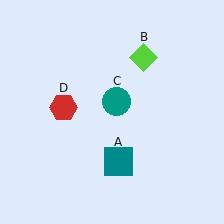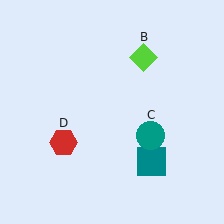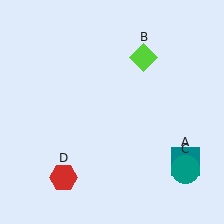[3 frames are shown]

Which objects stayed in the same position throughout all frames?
Lime diamond (object B) remained stationary.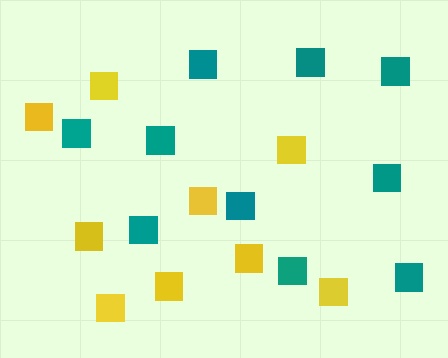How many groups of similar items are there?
There are 2 groups: one group of teal squares (10) and one group of yellow squares (9).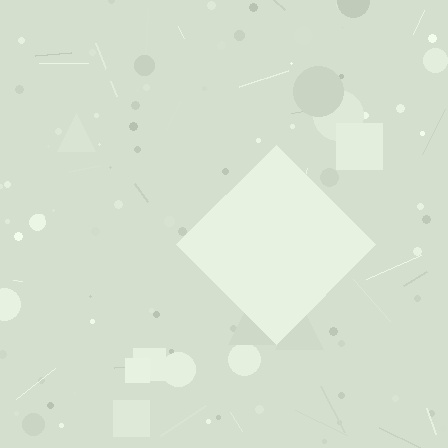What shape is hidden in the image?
A diamond is hidden in the image.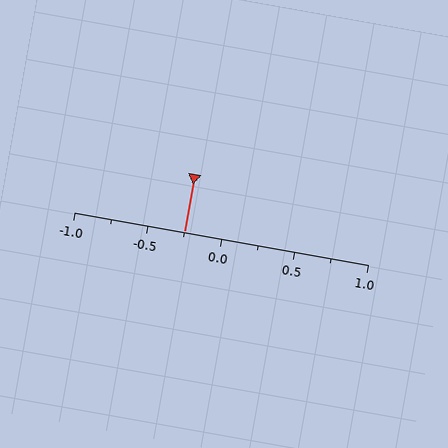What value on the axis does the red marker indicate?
The marker indicates approximately -0.25.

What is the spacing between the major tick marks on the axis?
The major ticks are spaced 0.5 apart.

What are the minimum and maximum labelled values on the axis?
The axis runs from -1.0 to 1.0.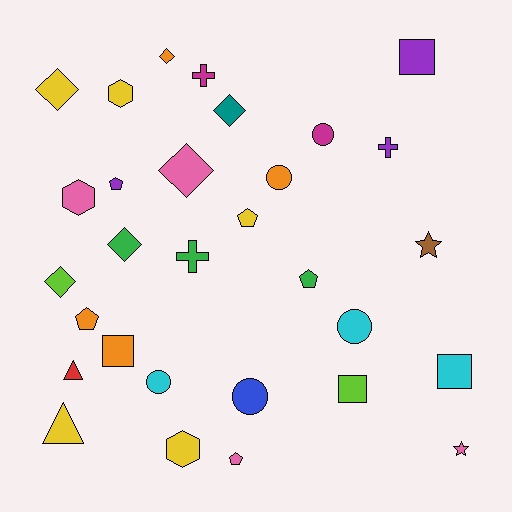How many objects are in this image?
There are 30 objects.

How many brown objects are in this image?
There is 1 brown object.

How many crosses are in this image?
There are 3 crosses.